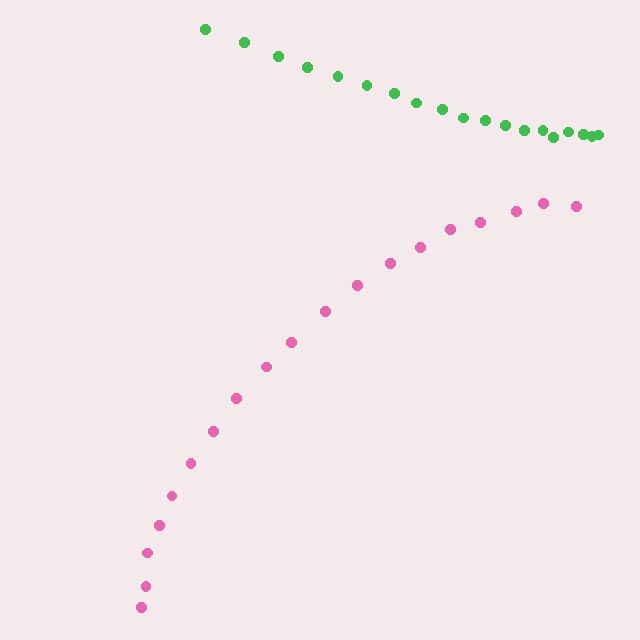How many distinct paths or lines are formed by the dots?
There are 2 distinct paths.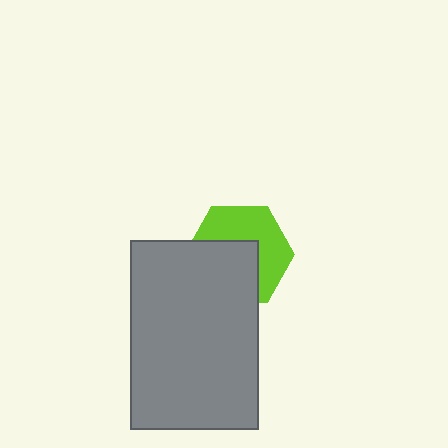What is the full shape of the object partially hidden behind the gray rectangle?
The partially hidden object is a lime hexagon.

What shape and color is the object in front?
The object in front is a gray rectangle.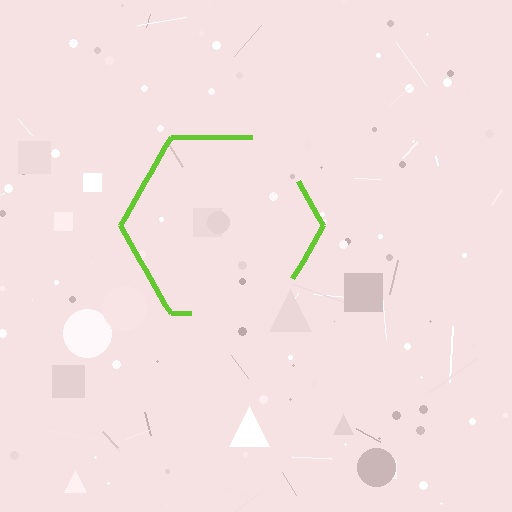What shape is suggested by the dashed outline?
The dashed outline suggests a hexagon.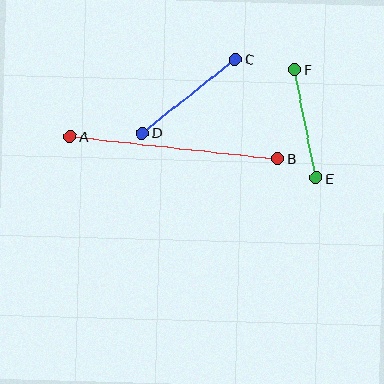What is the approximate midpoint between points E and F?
The midpoint is at approximately (306, 124) pixels.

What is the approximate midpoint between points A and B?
The midpoint is at approximately (174, 148) pixels.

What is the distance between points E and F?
The distance is approximately 111 pixels.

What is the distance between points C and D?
The distance is approximately 118 pixels.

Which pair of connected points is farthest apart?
Points A and B are farthest apart.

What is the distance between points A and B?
The distance is approximately 208 pixels.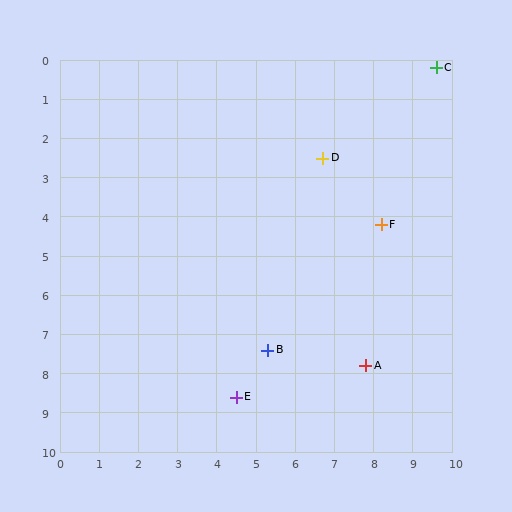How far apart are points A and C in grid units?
Points A and C are about 7.8 grid units apart.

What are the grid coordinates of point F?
Point F is at approximately (8.2, 4.2).